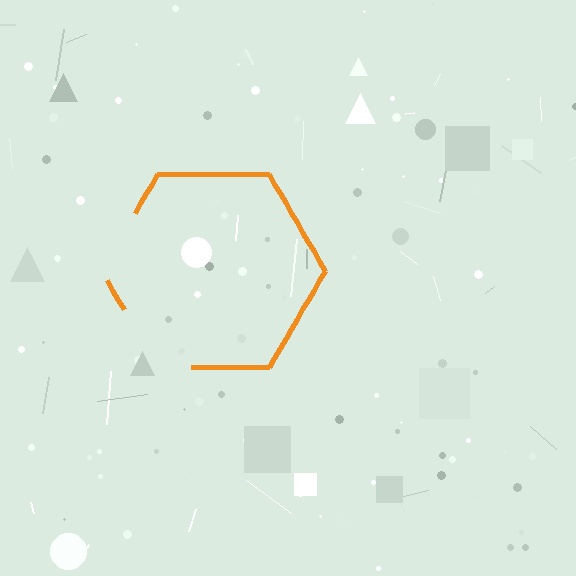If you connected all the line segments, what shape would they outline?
They would outline a hexagon.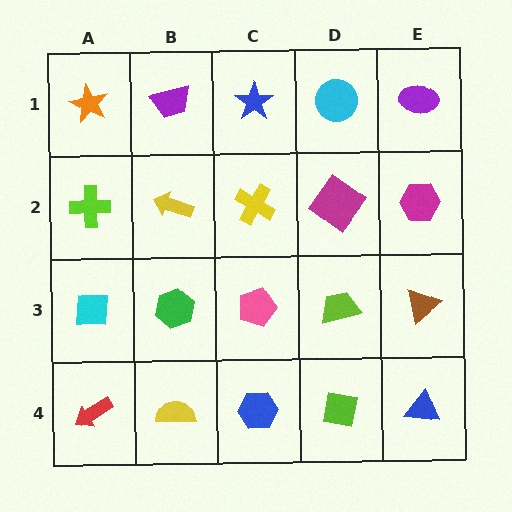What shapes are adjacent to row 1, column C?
A yellow cross (row 2, column C), a purple trapezoid (row 1, column B), a cyan circle (row 1, column D).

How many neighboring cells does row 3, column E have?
3.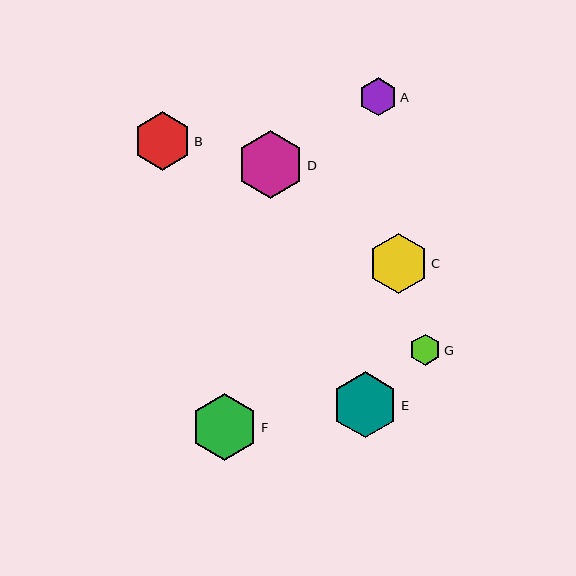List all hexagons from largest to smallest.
From largest to smallest: D, F, E, C, B, A, G.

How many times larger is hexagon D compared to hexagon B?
Hexagon D is approximately 1.2 times the size of hexagon B.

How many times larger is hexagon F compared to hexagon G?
Hexagon F is approximately 2.1 times the size of hexagon G.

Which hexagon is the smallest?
Hexagon G is the smallest with a size of approximately 31 pixels.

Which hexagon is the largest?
Hexagon D is the largest with a size of approximately 68 pixels.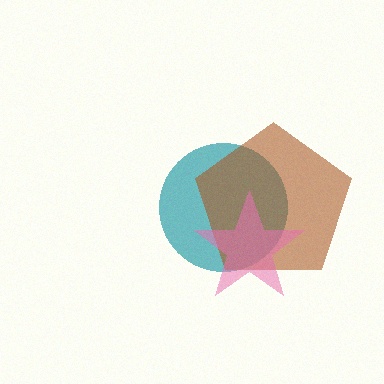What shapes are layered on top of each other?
The layered shapes are: a teal circle, a brown pentagon, a pink star.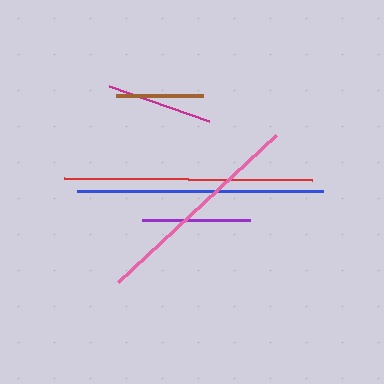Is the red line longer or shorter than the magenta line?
The red line is longer than the magenta line.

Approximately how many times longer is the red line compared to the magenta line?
The red line is approximately 2.3 times the length of the magenta line.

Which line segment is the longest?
The red line is the longest at approximately 248 pixels.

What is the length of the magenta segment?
The magenta segment is approximately 106 pixels long.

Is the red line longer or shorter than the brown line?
The red line is longer than the brown line.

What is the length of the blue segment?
The blue segment is approximately 245 pixels long.